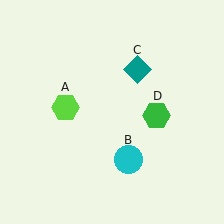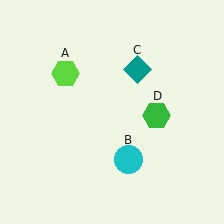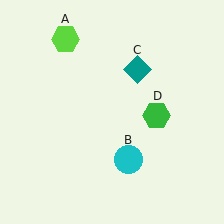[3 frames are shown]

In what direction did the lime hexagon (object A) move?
The lime hexagon (object A) moved up.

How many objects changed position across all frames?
1 object changed position: lime hexagon (object A).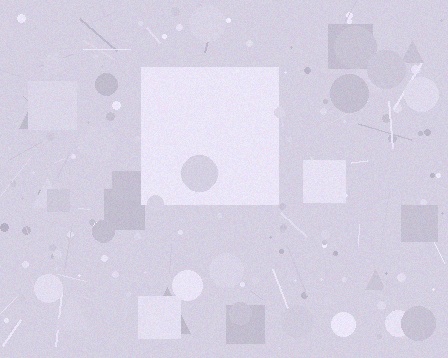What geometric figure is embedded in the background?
A square is embedded in the background.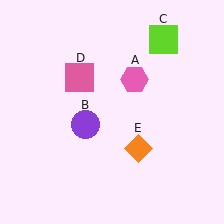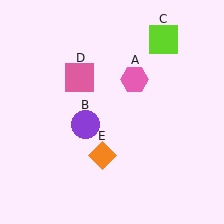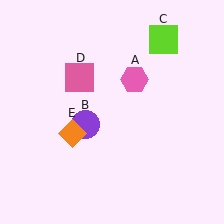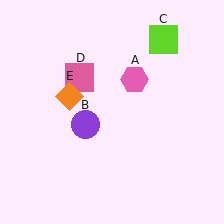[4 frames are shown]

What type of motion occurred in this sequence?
The orange diamond (object E) rotated clockwise around the center of the scene.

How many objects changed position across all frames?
1 object changed position: orange diamond (object E).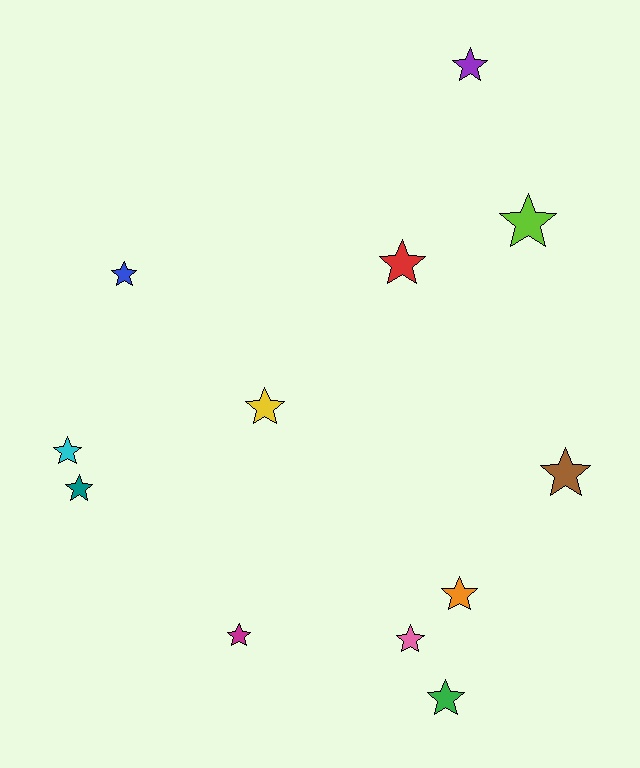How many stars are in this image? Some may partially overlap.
There are 12 stars.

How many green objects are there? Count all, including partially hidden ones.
There is 1 green object.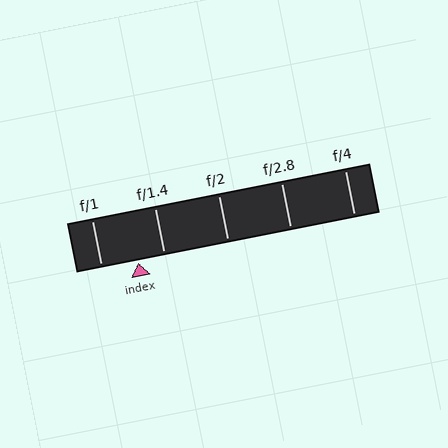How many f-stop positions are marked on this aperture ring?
There are 5 f-stop positions marked.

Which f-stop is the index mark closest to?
The index mark is closest to f/1.4.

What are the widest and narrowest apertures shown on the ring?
The widest aperture shown is f/1 and the narrowest is f/4.